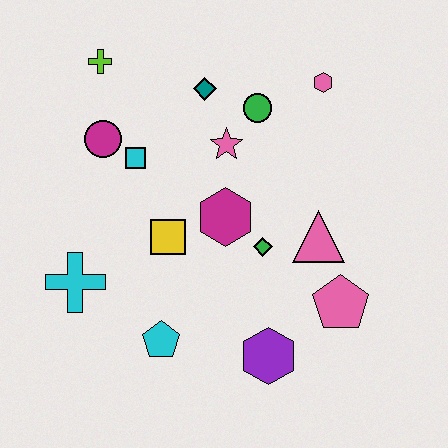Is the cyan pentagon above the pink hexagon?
No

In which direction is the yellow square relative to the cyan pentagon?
The yellow square is above the cyan pentagon.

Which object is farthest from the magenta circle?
The pink pentagon is farthest from the magenta circle.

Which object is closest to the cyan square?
The magenta circle is closest to the cyan square.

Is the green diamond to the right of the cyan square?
Yes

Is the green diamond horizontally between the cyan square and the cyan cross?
No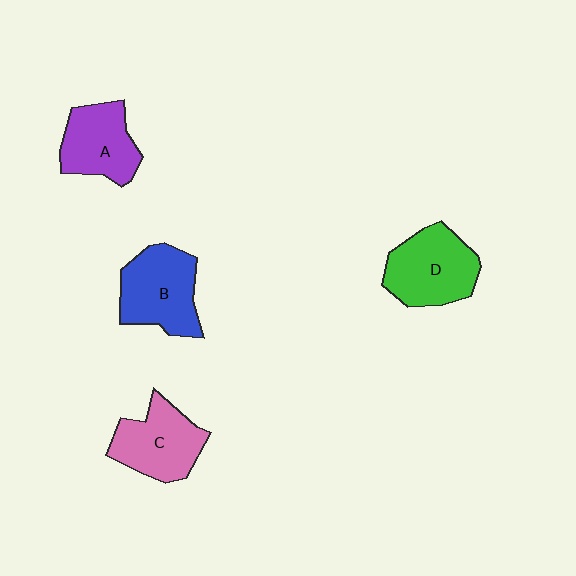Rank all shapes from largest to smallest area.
From largest to smallest: D (green), B (blue), C (pink), A (purple).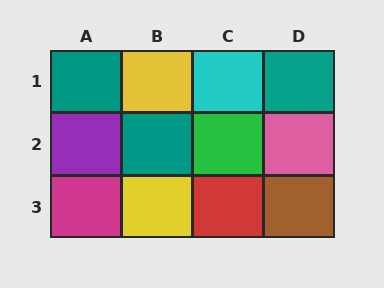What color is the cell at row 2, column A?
Purple.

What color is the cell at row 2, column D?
Pink.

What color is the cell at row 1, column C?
Cyan.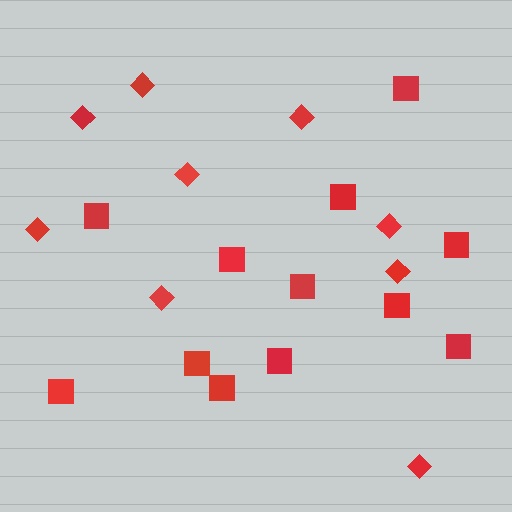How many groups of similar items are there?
There are 2 groups: one group of squares (12) and one group of diamonds (9).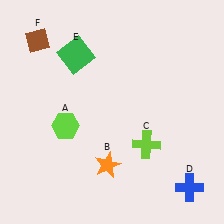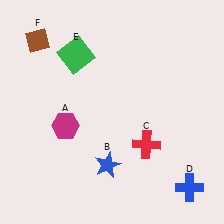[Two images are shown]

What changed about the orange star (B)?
In Image 1, B is orange. In Image 2, it changed to blue.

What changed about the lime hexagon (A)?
In Image 1, A is lime. In Image 2, it changed to magenta.